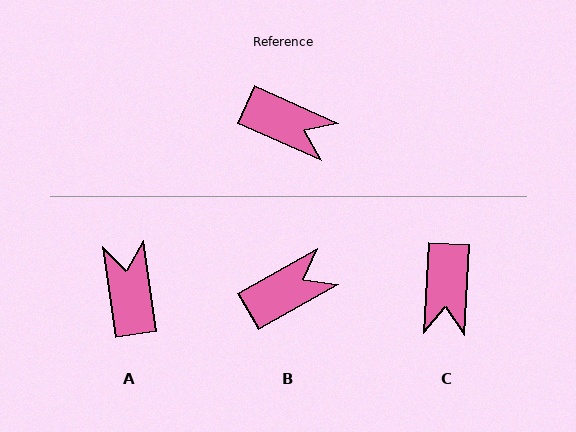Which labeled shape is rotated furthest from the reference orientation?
A, about 122 degrees away.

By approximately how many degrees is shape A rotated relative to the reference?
Approximately 122 degrees counter-clockwise.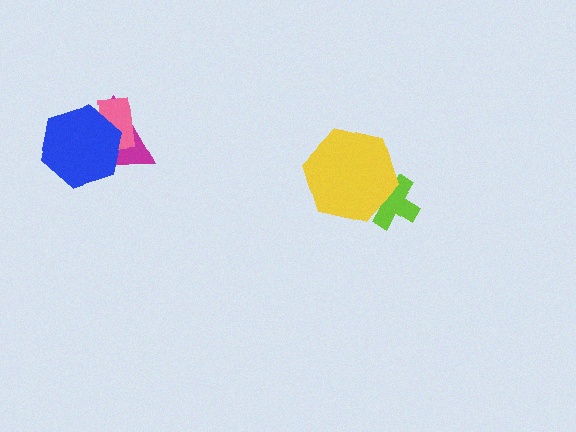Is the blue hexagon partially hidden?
No, no other shape covers it.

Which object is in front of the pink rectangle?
The blue hexagon is in front of the pink rectangle.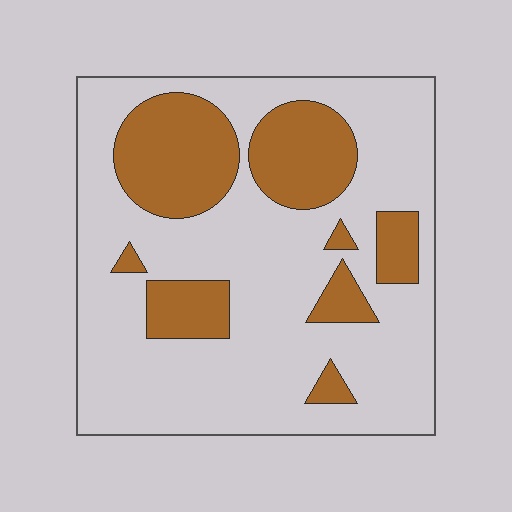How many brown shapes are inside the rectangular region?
8.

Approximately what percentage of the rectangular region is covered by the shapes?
Approximately 25%.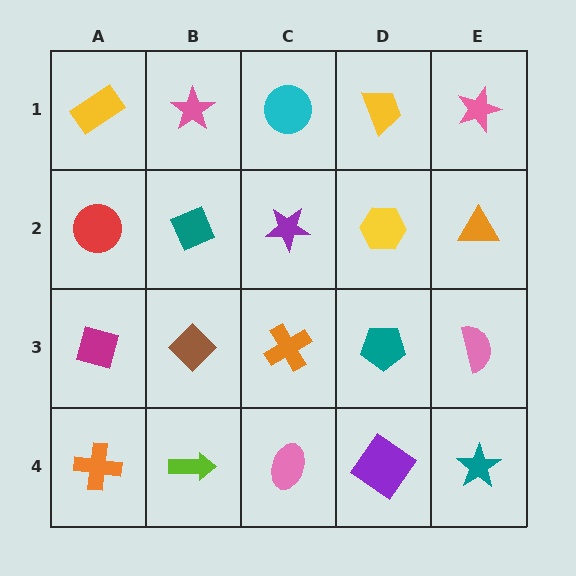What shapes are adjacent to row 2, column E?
A pink star (row 1, column E), a pink semicircle (row 3, column E), a yellow hexagon (row 2, column D).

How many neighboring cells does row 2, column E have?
3.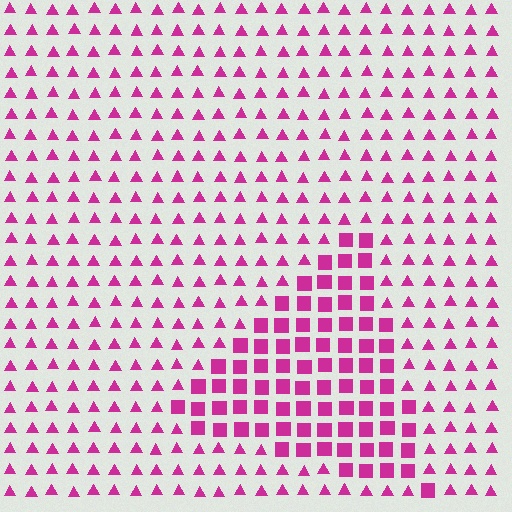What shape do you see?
I see a triangle.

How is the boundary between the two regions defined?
The boundary is defined by a change in element shape: squares inside vs. triangles outside. All elements share the same color and spacing.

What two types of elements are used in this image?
The image uses squares inside the triangle region and triangles outside it.